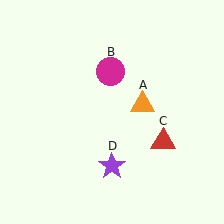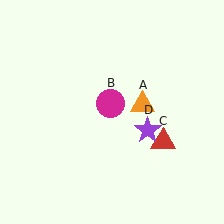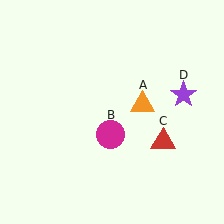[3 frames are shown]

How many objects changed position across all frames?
2 objects changed position: magenta circle (object B), purple star (object D).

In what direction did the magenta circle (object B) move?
The magenta circle (object B) moved down.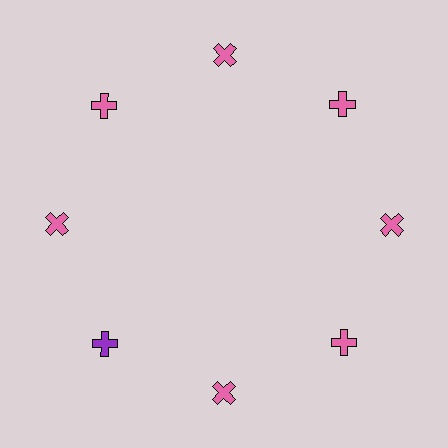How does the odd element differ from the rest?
It has a different color: purple instead of pink.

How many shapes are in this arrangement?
There are 8 shapes arranged in a ring pattern.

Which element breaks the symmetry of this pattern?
The purple cross at roughly the 8 o'clock position breaks the symmetry. All other shapes are pink crosses.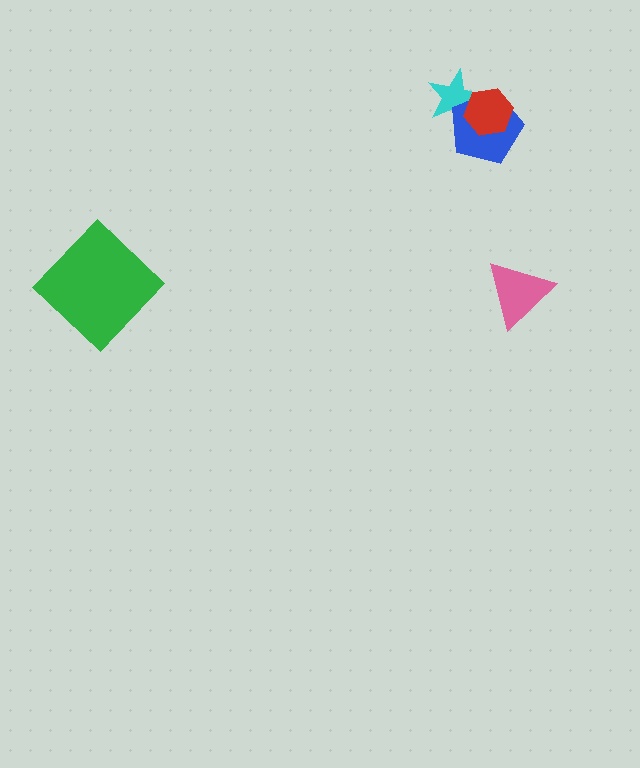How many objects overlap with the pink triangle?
0 objects overlap with the pink triangle.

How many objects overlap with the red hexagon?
2 objects overlap with the red hexagon.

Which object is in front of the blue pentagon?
The red hexagon is in front of the blue pentagon.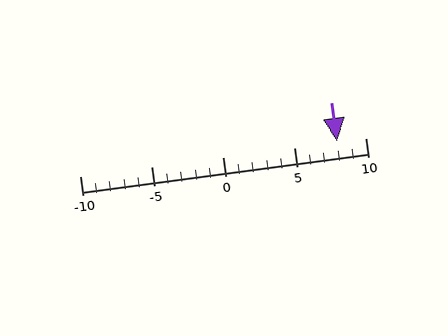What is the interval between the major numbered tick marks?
The major tick marks are spaced 5 units apart.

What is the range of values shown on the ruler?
The ruler shows values from -10 to 10.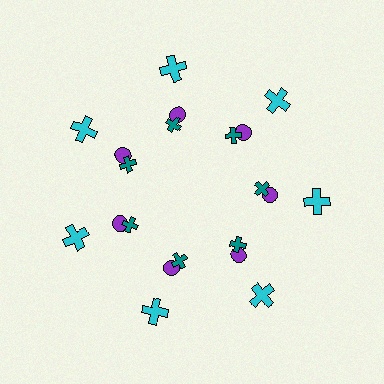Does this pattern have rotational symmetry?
Yes, this pattern has 7-fold rotational symmetry. It looks the same after rotating 51 degrees around the center.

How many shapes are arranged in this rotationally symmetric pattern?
There are 21 shapes, arranged in 7 groups of 3.